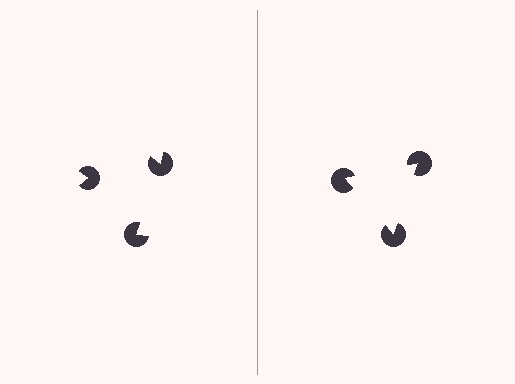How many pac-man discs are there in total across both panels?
6 — 3 on each side.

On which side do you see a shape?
An illusory triangle appears on the right side. On the left side the wedge cuts are rotated, so no coherent shape forms.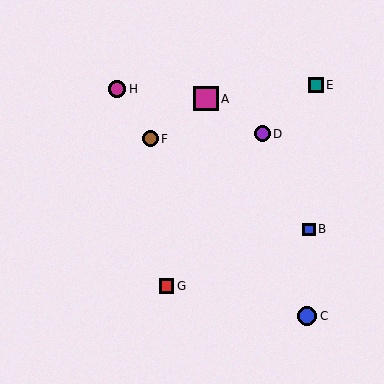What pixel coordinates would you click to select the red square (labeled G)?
Click at (166, 286) to select the red square G.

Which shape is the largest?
The magenta square (labeled A) is the largest.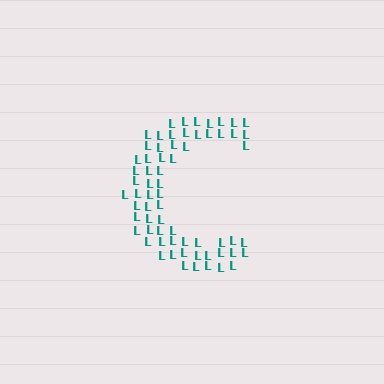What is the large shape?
The large shape is the letter C.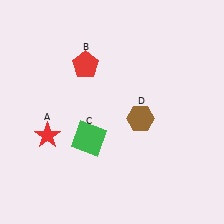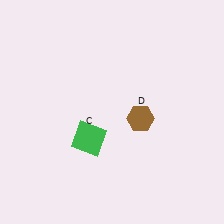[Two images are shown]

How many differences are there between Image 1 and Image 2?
There are 2 differences between the two images.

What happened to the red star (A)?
The red star (A) was removed in Image 2. It was in the bottom-left area of Image 1.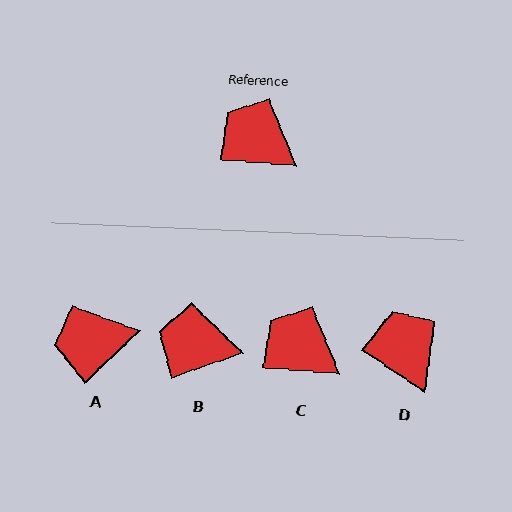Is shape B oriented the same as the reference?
No, it is off by about 23 degrees.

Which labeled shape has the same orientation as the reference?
C.